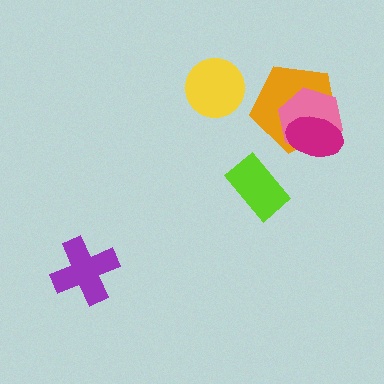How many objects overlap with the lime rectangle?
0 objects overlap with the lime rectangle.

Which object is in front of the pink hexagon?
The magenta ellipse is in front of the pink hexagon.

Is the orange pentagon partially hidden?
Yes, it is partially covered by another shape.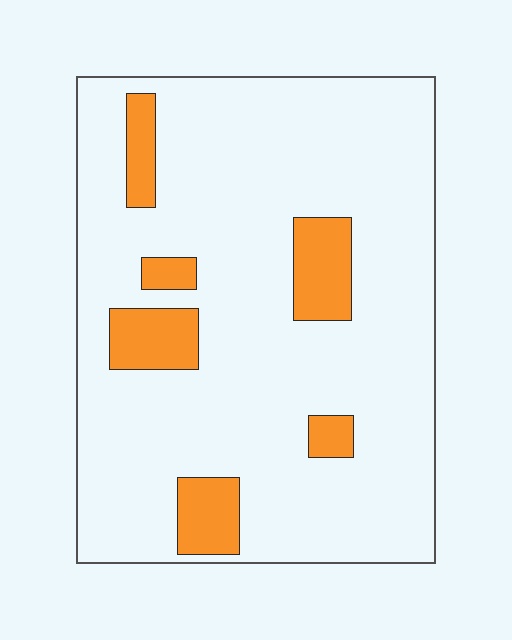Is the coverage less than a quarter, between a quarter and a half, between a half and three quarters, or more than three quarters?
Less than a quarter.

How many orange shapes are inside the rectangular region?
6.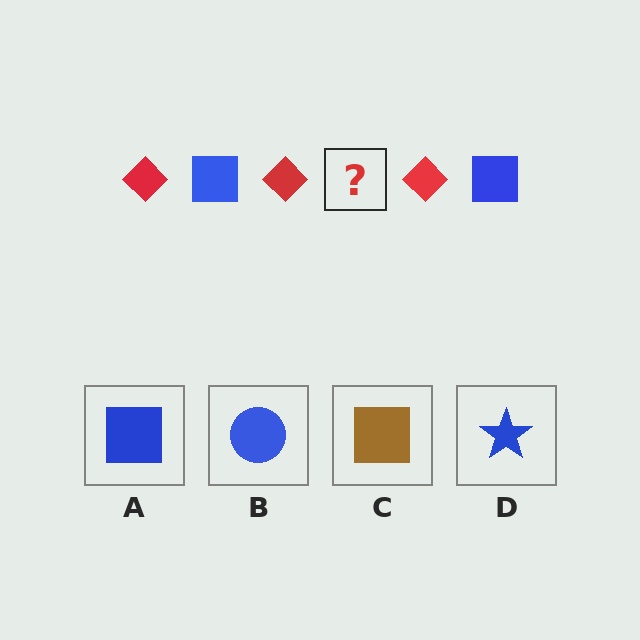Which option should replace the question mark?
Option A.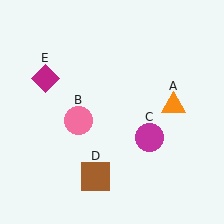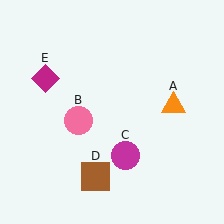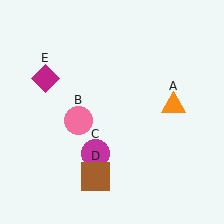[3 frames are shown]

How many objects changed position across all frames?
1 object changed position: magenta circle (object C).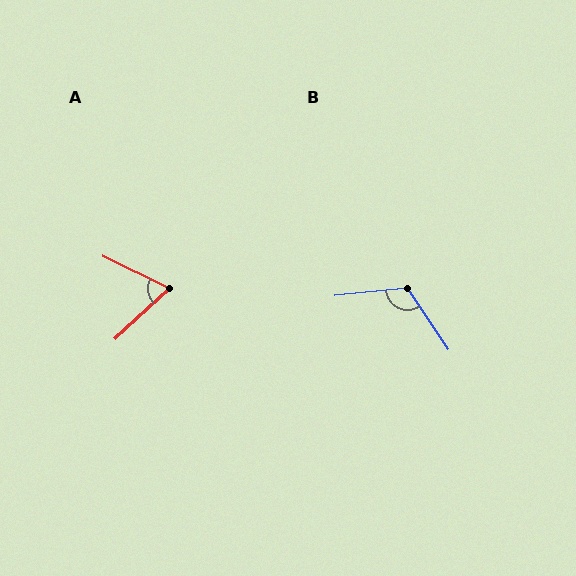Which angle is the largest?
B, at approximately 118 degrees.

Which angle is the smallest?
A, at approximately 69 degrees.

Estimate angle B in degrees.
Approximately 118 degrees.